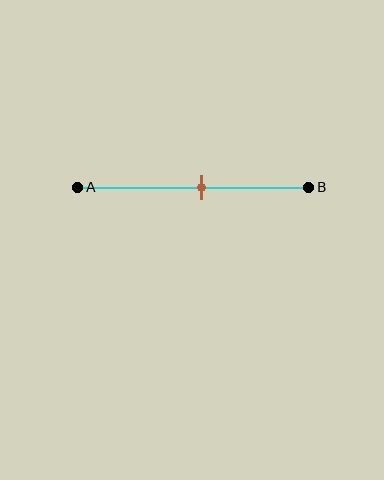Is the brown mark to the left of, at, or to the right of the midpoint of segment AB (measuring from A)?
The brown mark is to the right of the midpoint of segment AB.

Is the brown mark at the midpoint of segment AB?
No, the mark is at about 55% from A, not at the 50% midpoint.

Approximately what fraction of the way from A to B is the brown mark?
The brown mark is approximately 55% of the way from A to B.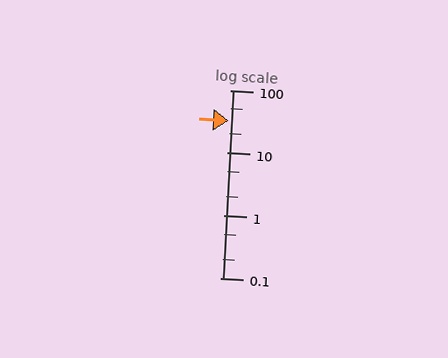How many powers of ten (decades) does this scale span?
The scale spans 3 decades, from 0.1 to 100.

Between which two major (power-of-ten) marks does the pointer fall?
The pointer is between 10 and 100.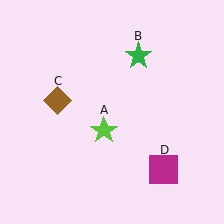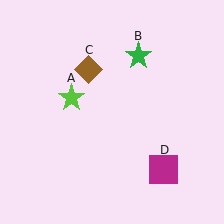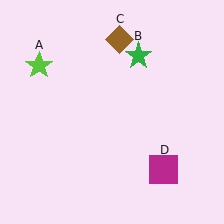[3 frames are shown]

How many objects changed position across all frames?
2 objects changed position: lime star (object A), brown diamond (object C).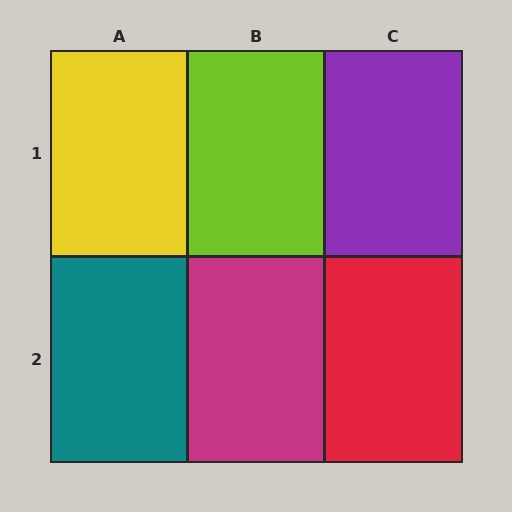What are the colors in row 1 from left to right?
Yellow, lime, purple.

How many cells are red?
1 cell is red.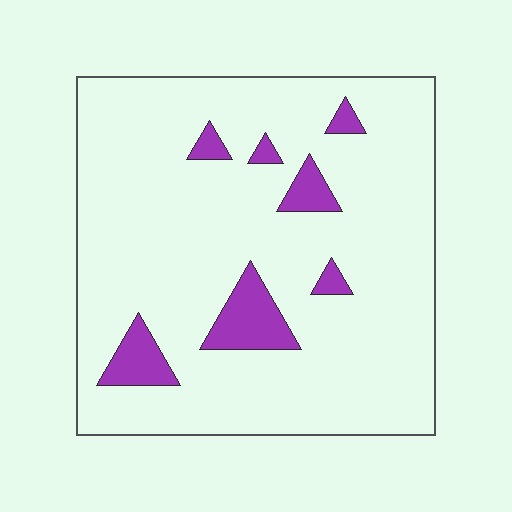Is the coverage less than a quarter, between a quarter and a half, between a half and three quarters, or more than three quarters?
Less than a quarter.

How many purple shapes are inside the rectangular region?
7.